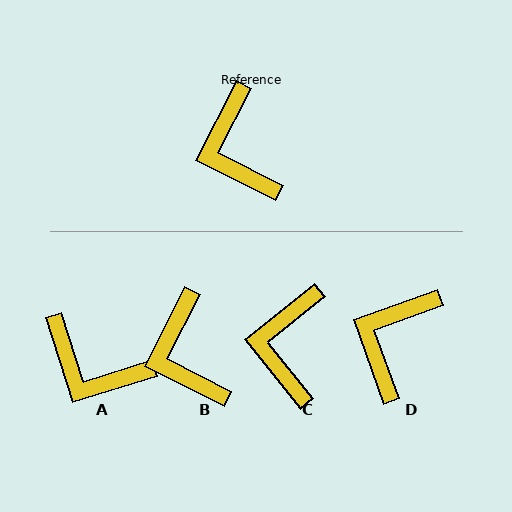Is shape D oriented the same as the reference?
No, it is off by about 43 degrees.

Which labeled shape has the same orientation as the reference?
B.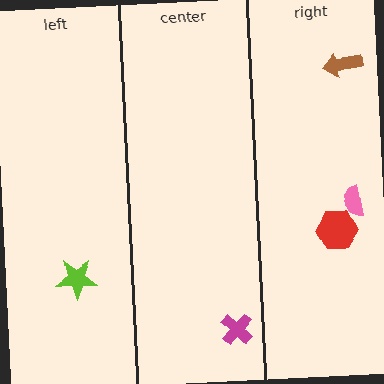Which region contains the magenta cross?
The center region.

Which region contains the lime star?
The left region.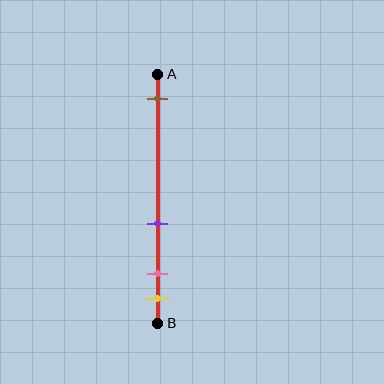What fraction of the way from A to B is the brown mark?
The brown mark is approximately 10% (0.1) of the way from A to B.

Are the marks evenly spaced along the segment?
No, the marks are not evenly spaced.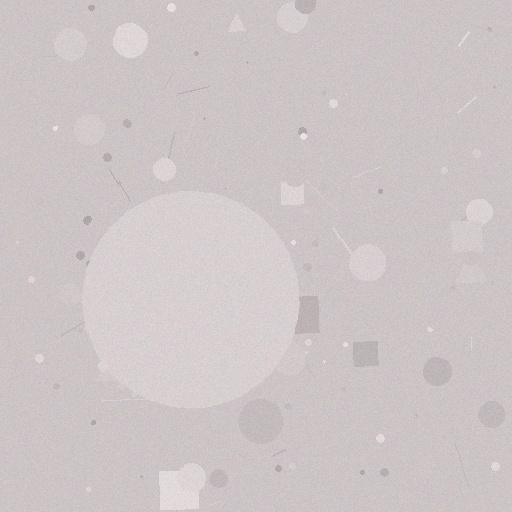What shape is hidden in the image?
A circle is hidden in the image.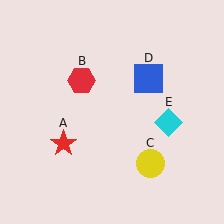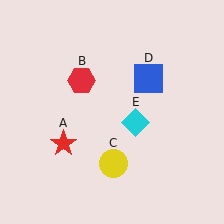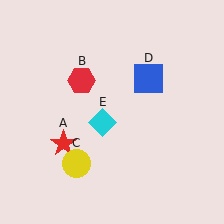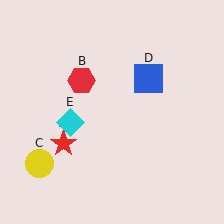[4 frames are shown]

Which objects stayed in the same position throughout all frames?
Red star (object A) and red hexagon (object B) and blue square (object D) remained stationary.